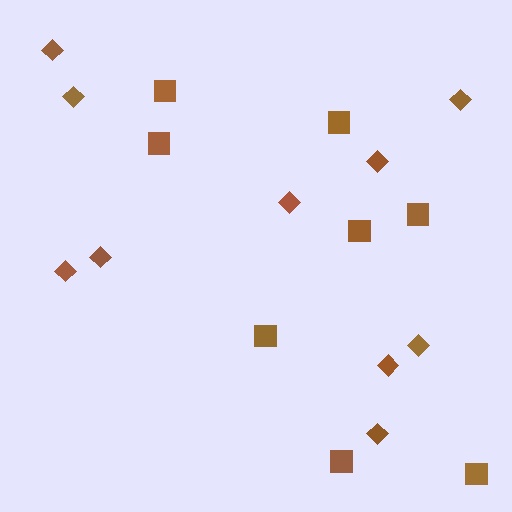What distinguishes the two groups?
There are 2 groups: one group of squares (8) and one group of diamonds (10).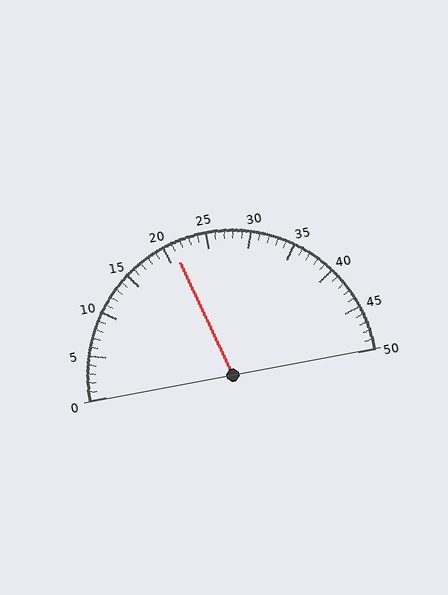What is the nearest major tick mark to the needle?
The nearest major tick mark is 20.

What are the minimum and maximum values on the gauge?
The gauge ranges from 0 to 50.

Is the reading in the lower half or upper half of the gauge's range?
The reading is in the lower half of the range (0 to 50).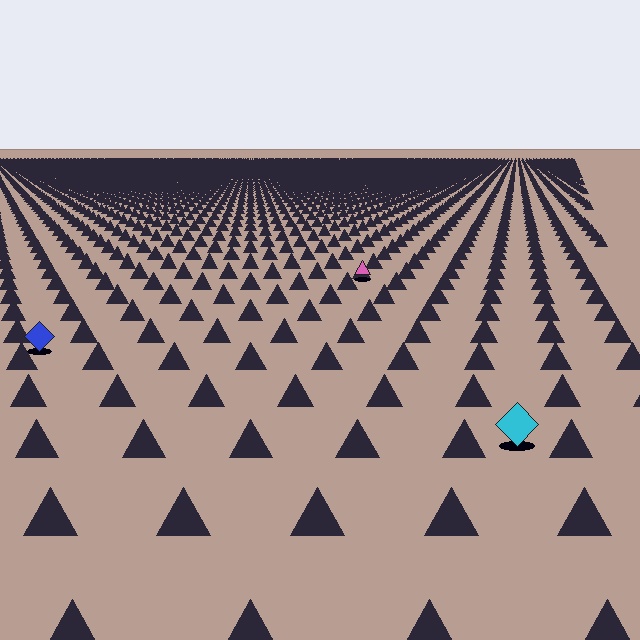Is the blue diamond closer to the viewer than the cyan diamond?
No. The cyan diamond is closer — you can tell from the texture gradient: the ground texture is coarser near it.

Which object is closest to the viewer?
The cyan diamond is closest. The texture marks near it are larger and more spread out.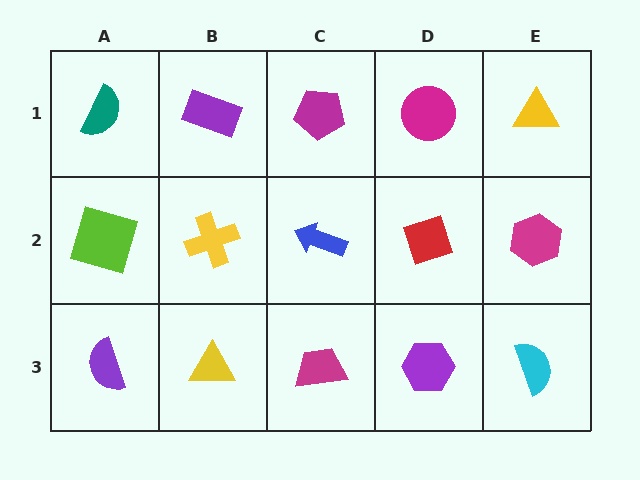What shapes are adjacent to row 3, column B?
A yellow cross (row 2, column B), a purple semicircle (row 3, column A), a magenta trapezoid (row 3, column C).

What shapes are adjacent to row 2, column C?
A magenta pentagon (row 1, column C), a magenta trapezoid (row 3, column C), a yellow cross (row 2, column B), a red diamond (row 2, column D).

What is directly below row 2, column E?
A cyan semicircle.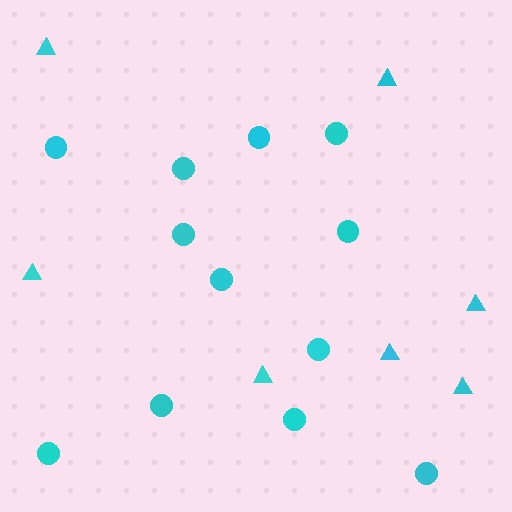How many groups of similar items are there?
There are 2 groups: one group of triangles (7) and one group of circles (12).